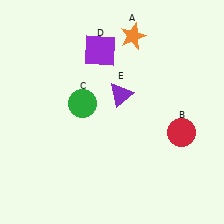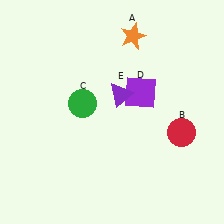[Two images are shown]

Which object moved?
The purple square (D) moved down.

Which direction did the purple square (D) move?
The purple square (D) moved down.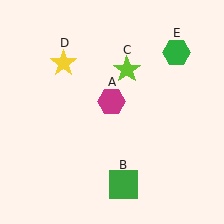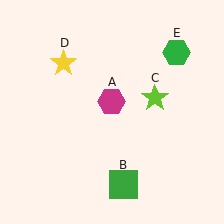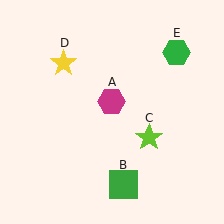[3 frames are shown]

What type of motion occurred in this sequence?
The lime star (object C) rotated clockwise around the center of the scene.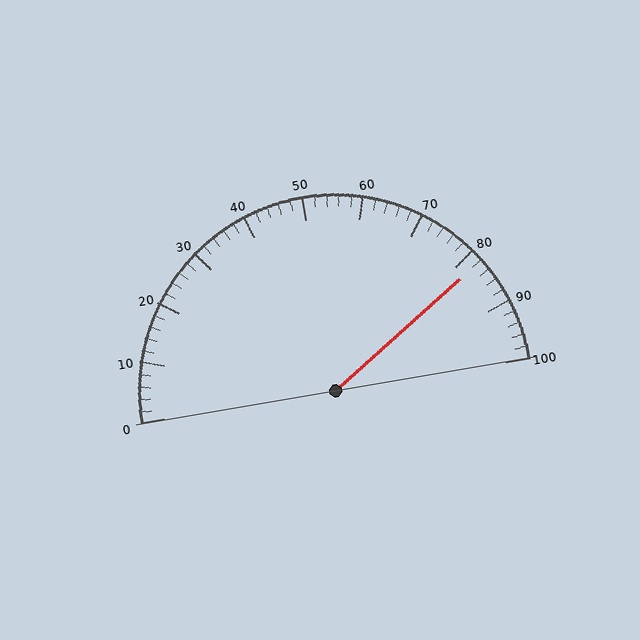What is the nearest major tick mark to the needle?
The nearest major tick mark is 80.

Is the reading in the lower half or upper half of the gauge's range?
The reading is in the upper half of the range (0 to 100).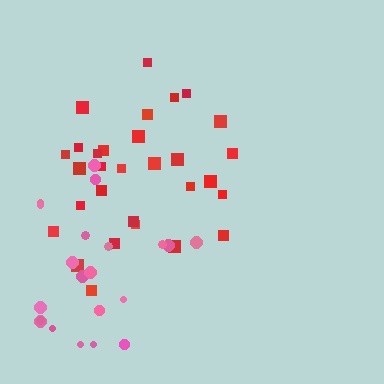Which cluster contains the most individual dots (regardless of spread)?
Red (30).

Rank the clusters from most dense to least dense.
red, pink.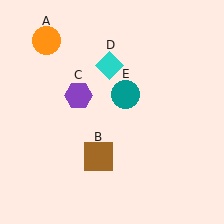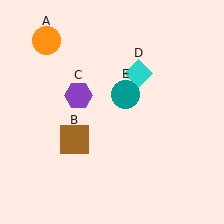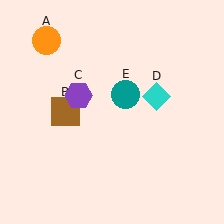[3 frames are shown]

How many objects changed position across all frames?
2 objects changed position: brown square (object B), cyan diamond (object D).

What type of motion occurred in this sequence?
The brown square (object B), cyan diamond (object D) rotated clockwise around the center of the scene.